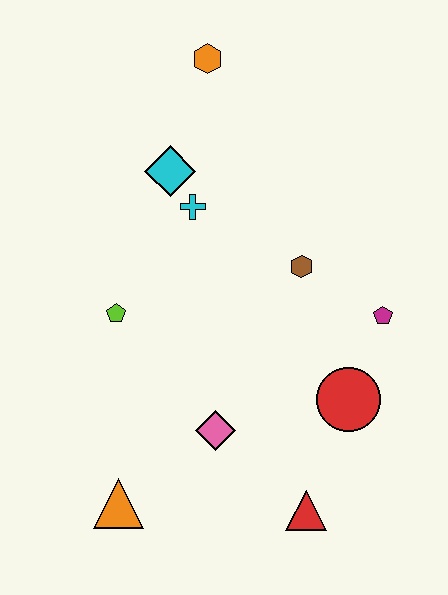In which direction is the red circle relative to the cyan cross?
The red circle is below the cyan cross.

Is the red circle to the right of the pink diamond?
Yes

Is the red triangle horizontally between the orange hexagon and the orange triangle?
No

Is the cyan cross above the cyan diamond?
No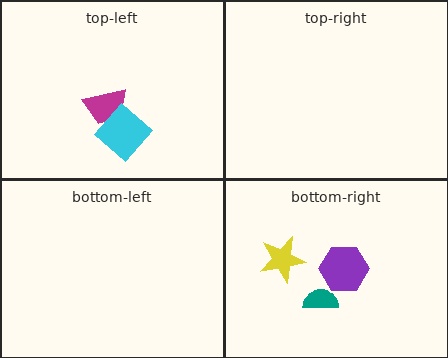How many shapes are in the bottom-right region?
3.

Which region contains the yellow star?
The bottom-right region.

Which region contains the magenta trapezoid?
The top-left region.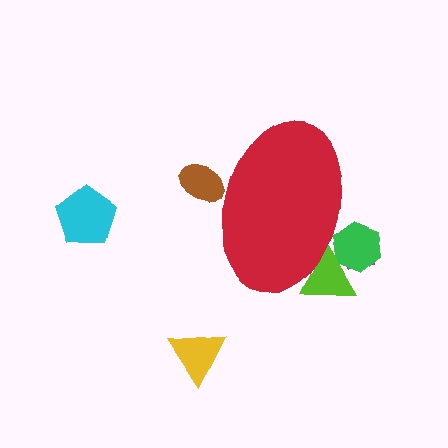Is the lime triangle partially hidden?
Yes, the lime triangle is partially hidden behind the red ellipse.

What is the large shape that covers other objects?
A red ellipse.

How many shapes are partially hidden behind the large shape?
4 shapes are partially hidden.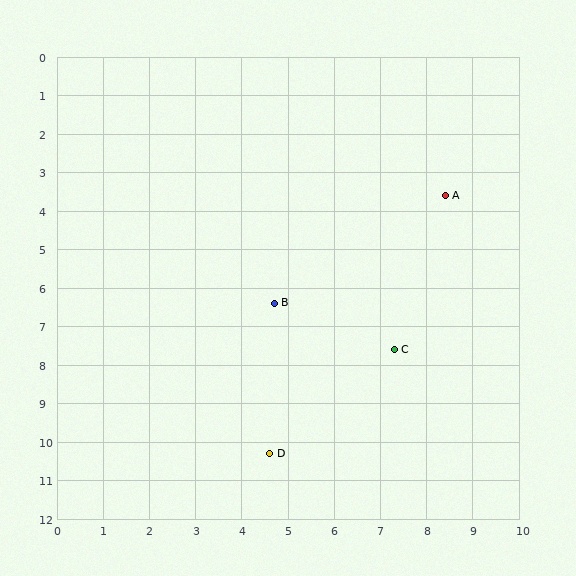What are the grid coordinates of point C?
Point C is at approximately (7.3, 7.6).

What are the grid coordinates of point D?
Point D is at approximately (4.6, 10.3).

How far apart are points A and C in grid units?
Points A and C are about 4.1 grid units apart.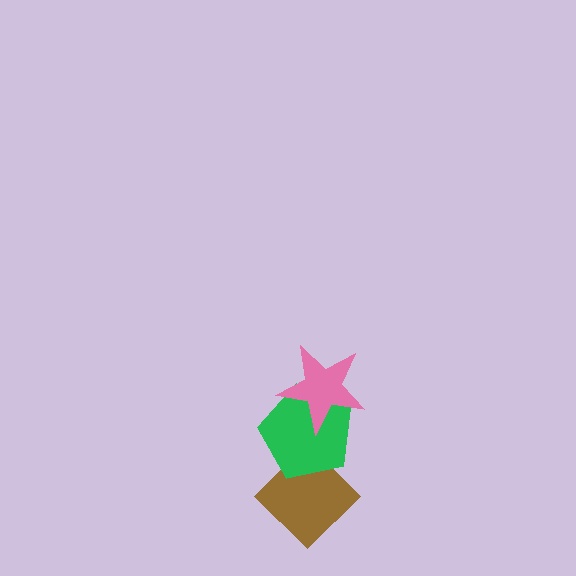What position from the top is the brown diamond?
The brown diamond is 3rd from the top.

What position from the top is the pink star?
The pink star is 1st from the top.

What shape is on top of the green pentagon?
The pink star is on top of the green pentagon.